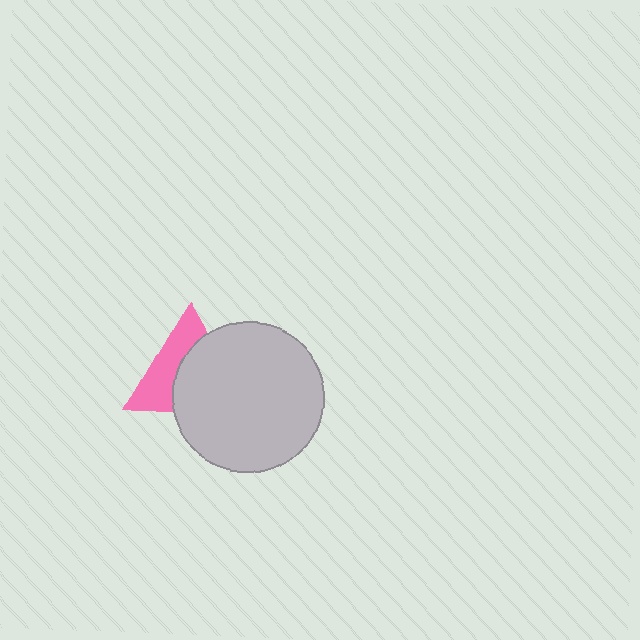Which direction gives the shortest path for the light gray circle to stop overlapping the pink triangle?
Moving toward the lower-right gives the shortest separation.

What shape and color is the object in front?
The object in front is a light gray circle.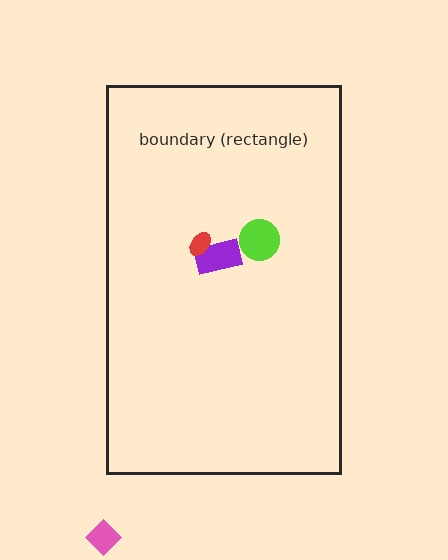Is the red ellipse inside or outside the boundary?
Inside.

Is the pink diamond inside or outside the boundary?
Outside.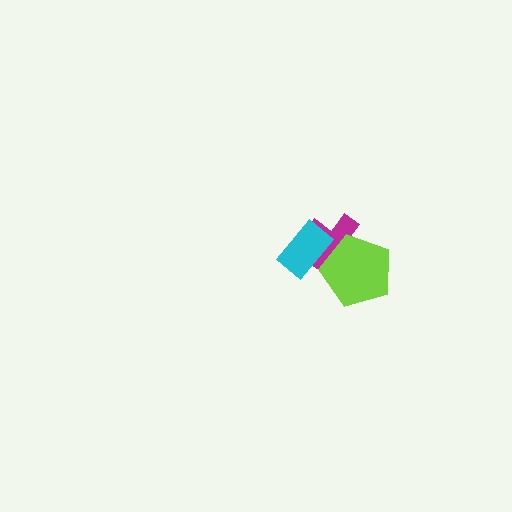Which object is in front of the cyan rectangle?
The lime pentagon is in front of the cyan rectangle.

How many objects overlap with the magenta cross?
2 objects overlap with the magenta cross.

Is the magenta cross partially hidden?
Yes, it is partially covered by another shape.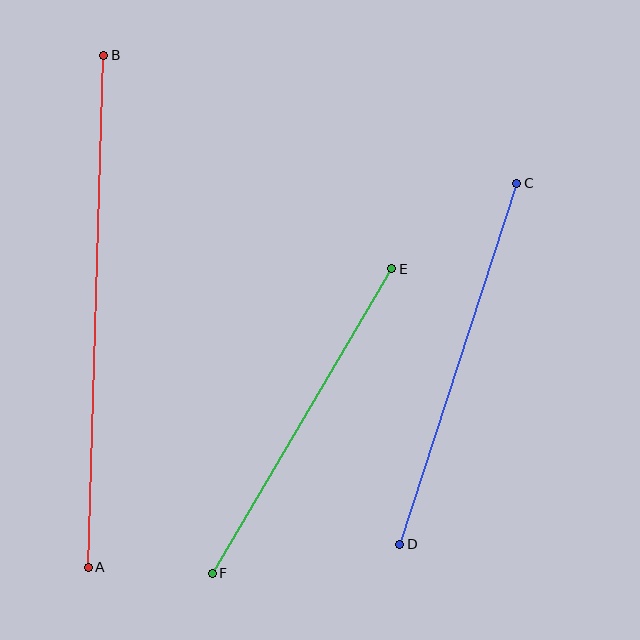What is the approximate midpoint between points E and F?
The midpoint is at approximately (302, 421) pixels.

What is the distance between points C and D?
The distance is approximately 380 pixels.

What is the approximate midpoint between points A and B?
The midpoint is at approximately (96, 311) pixels.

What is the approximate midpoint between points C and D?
The midpoint is at approximately (458, 364) pixels.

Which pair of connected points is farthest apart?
Points A and B are farthest apart.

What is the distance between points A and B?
The distance is approximately 512 pixels.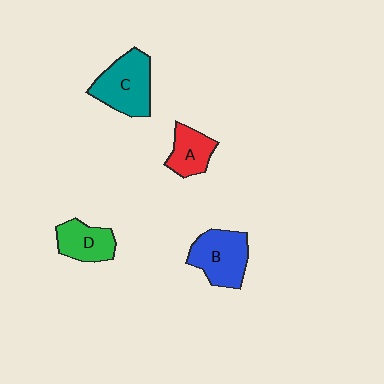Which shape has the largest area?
Shape C (teal).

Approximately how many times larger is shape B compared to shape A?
Approximately 1.5 times.